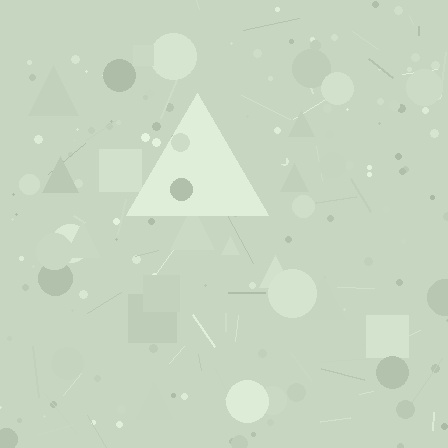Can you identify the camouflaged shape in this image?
The camouflaged shape is a triangle.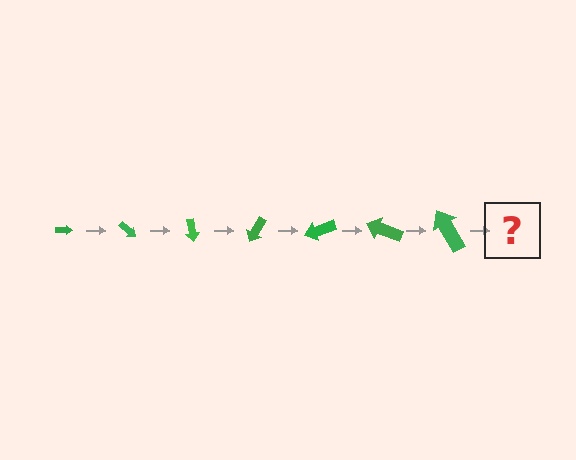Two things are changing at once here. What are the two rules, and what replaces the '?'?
The two rules are that the arrow grows larger each step and it rotates 40 degrees each step. The '?' should be an arrow, larger than the previous one and rotated 280 degrees from the start.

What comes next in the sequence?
The next element should be an arrow, larger than the previous one and rotated 280 degrees from the start.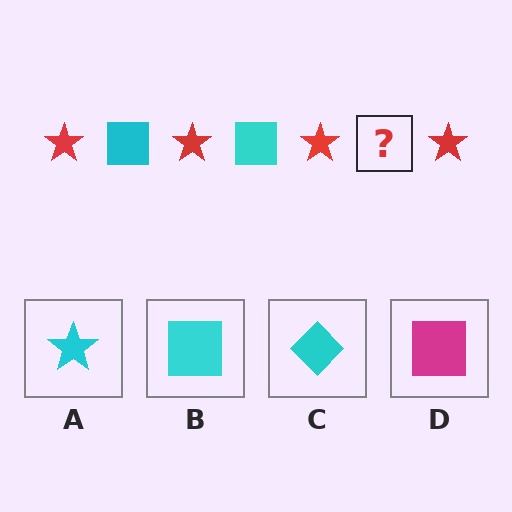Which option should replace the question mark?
Option B.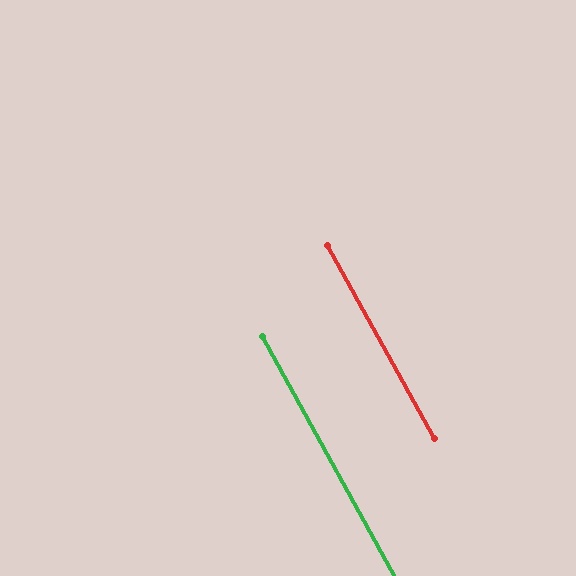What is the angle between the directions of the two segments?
Approximately 0 degrees.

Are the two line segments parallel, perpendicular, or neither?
Parallel — their directions differ by only 0.2°.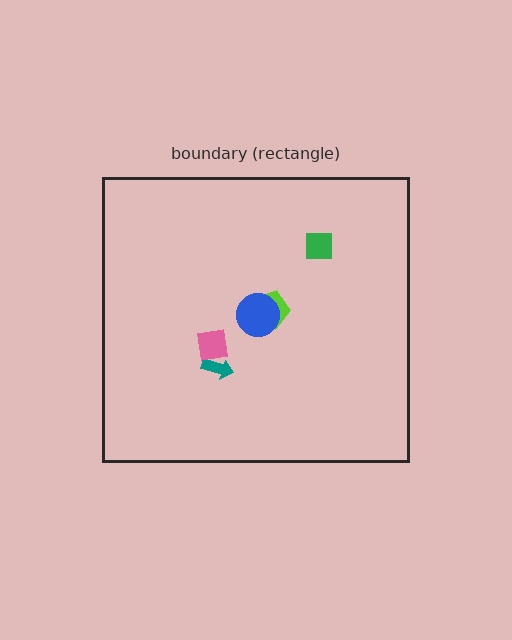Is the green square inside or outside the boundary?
Inside.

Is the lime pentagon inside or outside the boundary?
Inside.